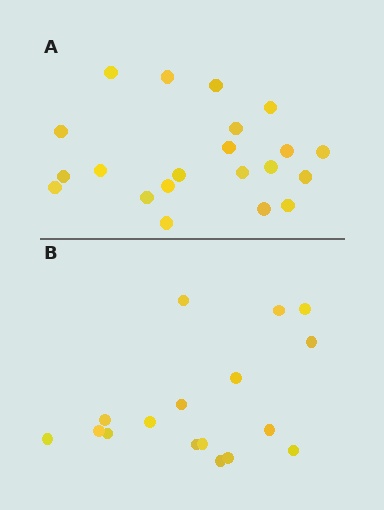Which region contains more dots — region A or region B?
Region A (the top region) has more dots.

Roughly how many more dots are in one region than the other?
Region A has about 4 more dots than region B.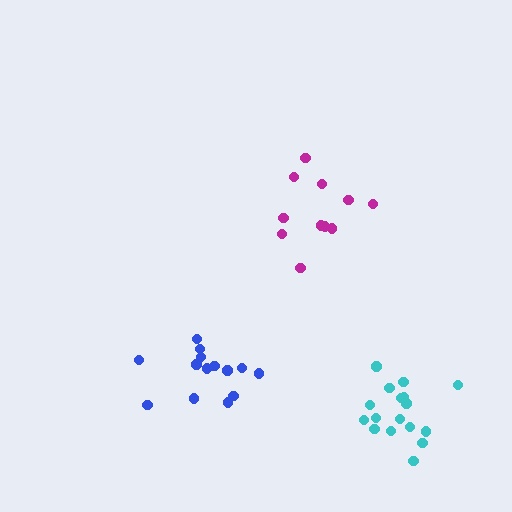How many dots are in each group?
Group 1: 14 dots, Group 2: 11 dots, Group 3: 17 dots (42 total).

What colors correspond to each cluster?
The clusters are colored: blue, magenta, cyan.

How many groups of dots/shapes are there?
There are 3 groups.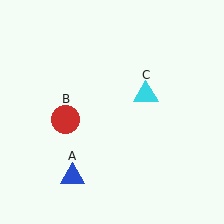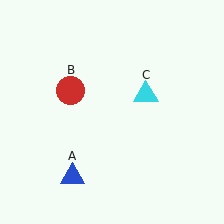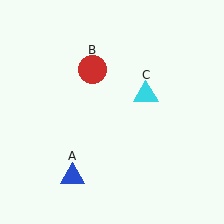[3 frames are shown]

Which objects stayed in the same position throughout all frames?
Blue triangle (object A) and cyan triangle (object C) remained stationary.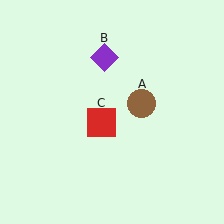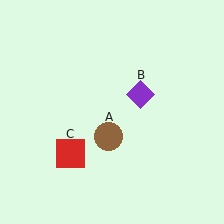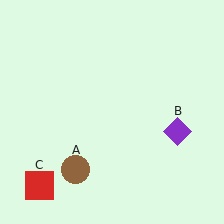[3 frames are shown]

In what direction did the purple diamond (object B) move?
The purple diamond (object B) moved down and to the right.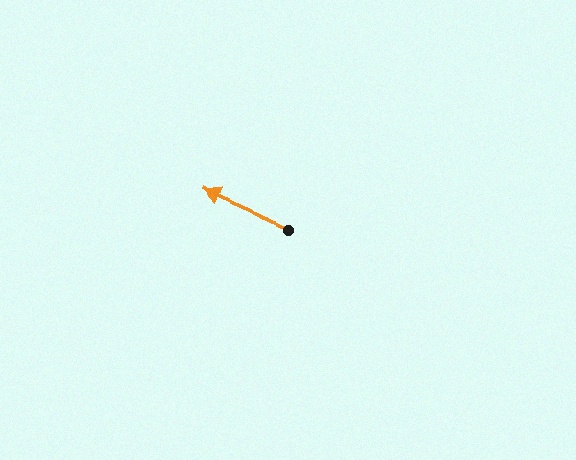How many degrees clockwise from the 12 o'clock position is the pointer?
Approximately 294 degrees.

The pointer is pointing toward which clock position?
Roughly 10 o'clock.